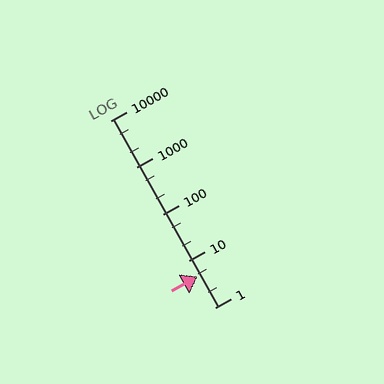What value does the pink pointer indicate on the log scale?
The pointer indicates approximately 4.6.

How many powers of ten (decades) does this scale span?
The scale spans 4 decades, from 1 to 10000.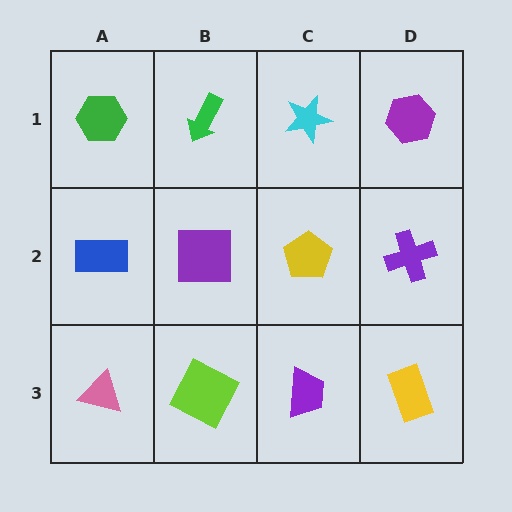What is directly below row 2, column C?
A purple trapezoid.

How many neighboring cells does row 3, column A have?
2.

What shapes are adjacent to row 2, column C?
A cyan star (row 1, column C), a purple trapezoid (row 3, column C), a purple square (row 2, column B), a purple cross (row 2, column D).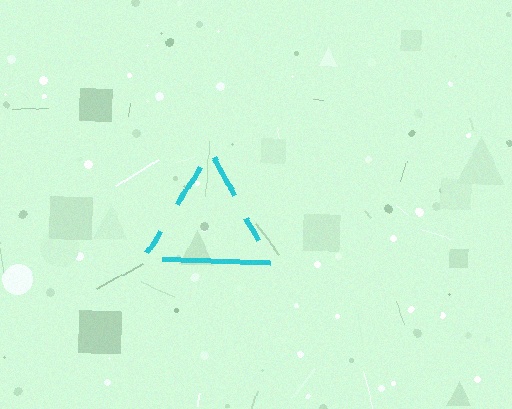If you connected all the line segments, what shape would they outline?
They would outline a triangle.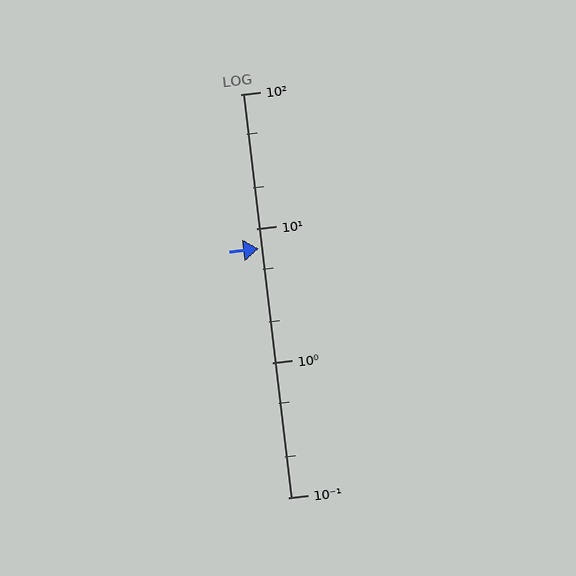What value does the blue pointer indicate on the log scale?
The pointer indicates approximately 7.1.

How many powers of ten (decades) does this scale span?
The scale spans 3 decades, from 0.1 to 100.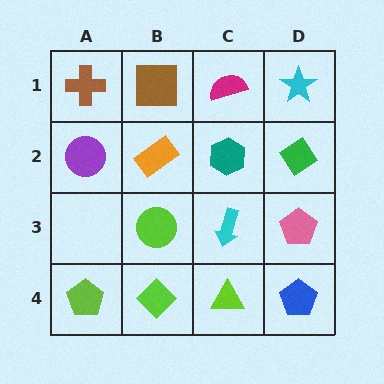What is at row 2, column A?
A purple circle.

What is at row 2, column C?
A teal hexagon.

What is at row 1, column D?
A cyan star.